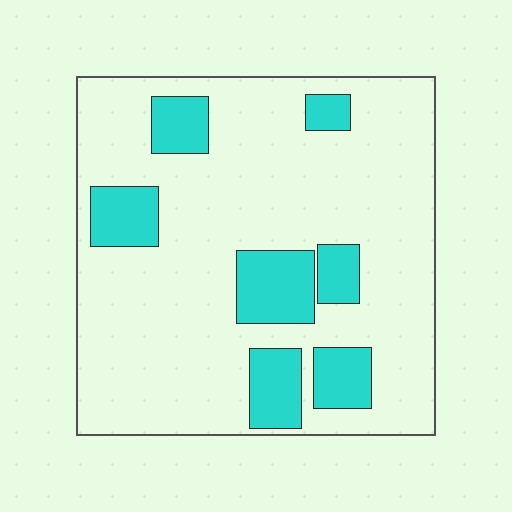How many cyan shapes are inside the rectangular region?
7.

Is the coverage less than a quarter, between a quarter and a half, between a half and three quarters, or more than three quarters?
Less than a quarter.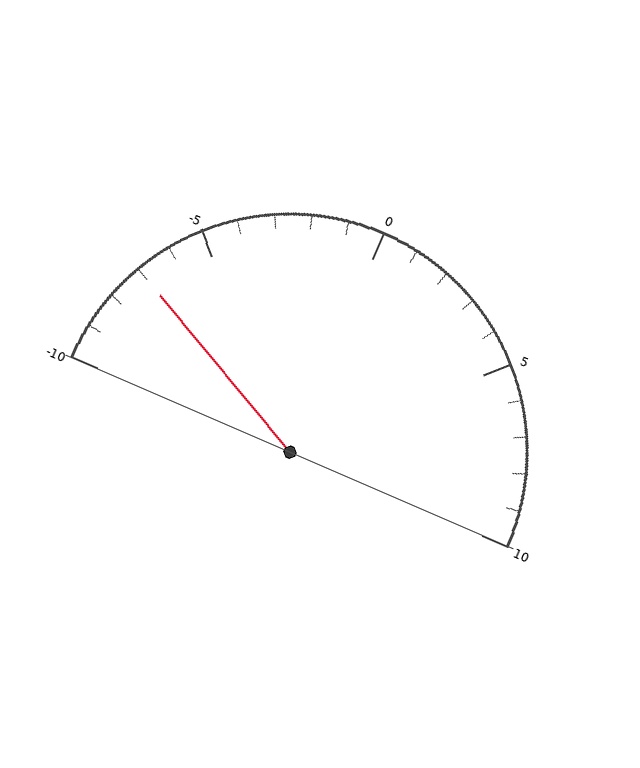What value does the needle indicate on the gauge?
The needle indicates approximately -7.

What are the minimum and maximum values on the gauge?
The gauge ranges from -10 to 10.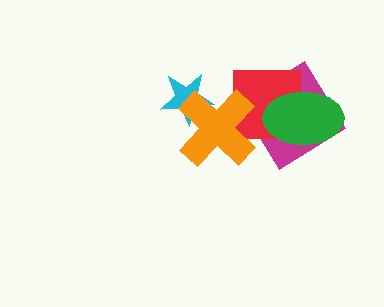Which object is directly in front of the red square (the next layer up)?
The orange cross is directly in front of the red square.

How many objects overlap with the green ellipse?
2 objects overlap with the green ellipse.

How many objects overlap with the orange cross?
2 objects overlap with the orange cross.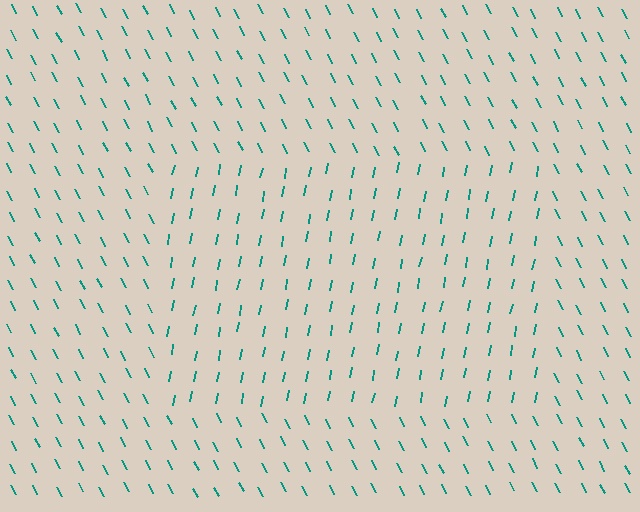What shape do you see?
I see a rectangle.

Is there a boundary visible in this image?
Yes, there is a texture boundary formed by a change in line orientation.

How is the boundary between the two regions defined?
The boundary is defined purely by a change in line orientation (approximately 38 degrees difference). All lines are the same color and thickness.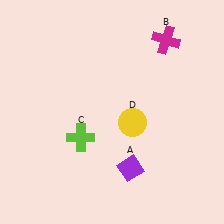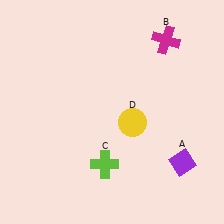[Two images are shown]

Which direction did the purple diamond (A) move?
The purple diamond (A) moved right.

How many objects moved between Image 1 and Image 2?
2 objects moved between the two images.